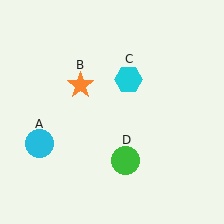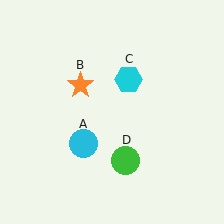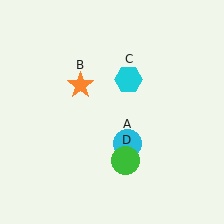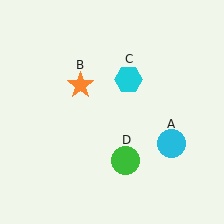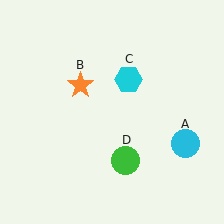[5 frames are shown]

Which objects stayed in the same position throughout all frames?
Orange star (object B) and cyan hexagon (object C) and green circle (object D) remained stationary.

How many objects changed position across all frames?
1 object changed position: cyan circle (object A).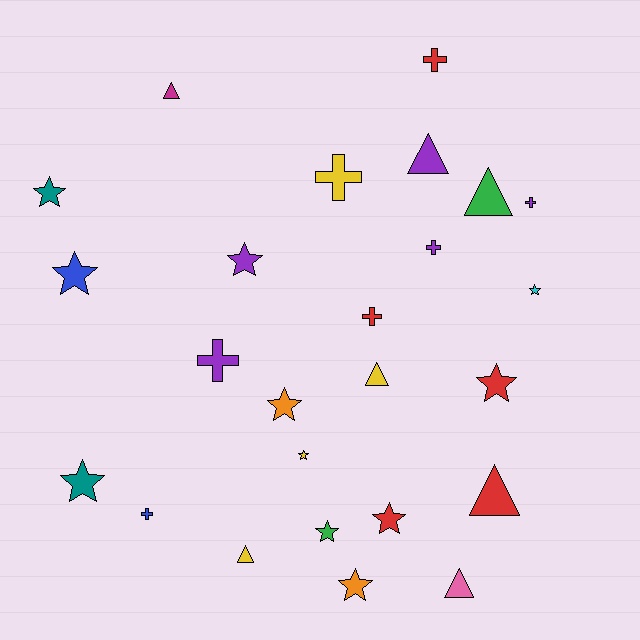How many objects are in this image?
There are 25 objects.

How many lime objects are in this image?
There are no lime objects.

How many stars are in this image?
There are 11 stars.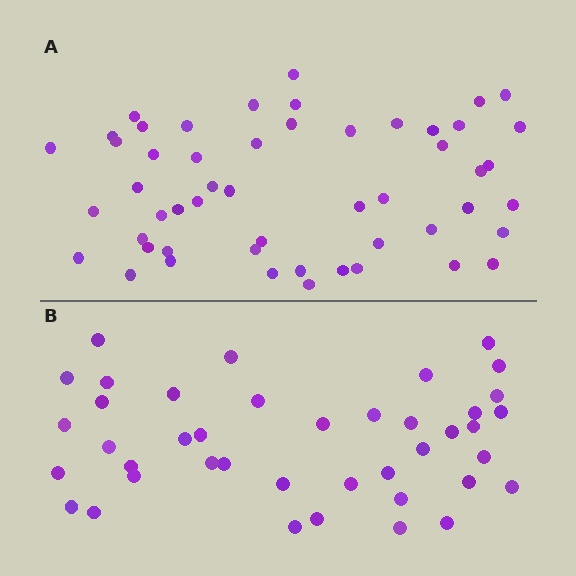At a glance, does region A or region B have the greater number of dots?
Region A (the top region) has more dots.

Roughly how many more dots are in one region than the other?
Region A has roughly 12 or so more dots than region B.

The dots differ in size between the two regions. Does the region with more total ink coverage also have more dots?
No. Region B has more total ink coverage because its dots are larger, but region A actually contains more individual dots. Total area can be misleading — the number of items is what matters here.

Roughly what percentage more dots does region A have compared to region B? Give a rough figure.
About 25% more.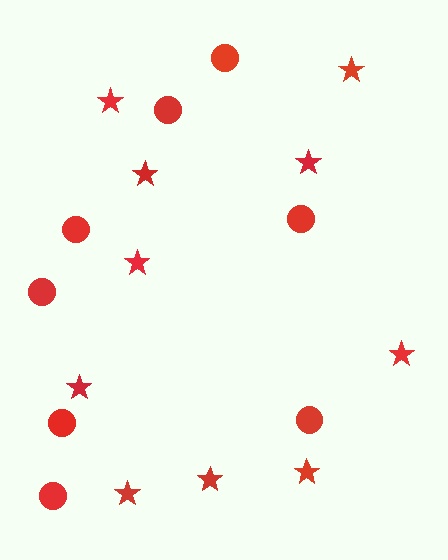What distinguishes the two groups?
There are 2 groups: one group of circles (8) and one group of stars (10).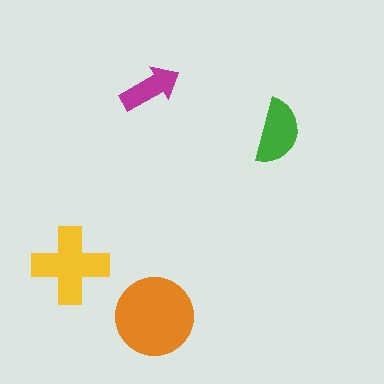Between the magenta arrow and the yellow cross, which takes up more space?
The yellow cross.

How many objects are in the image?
There are 4 objects in the image.